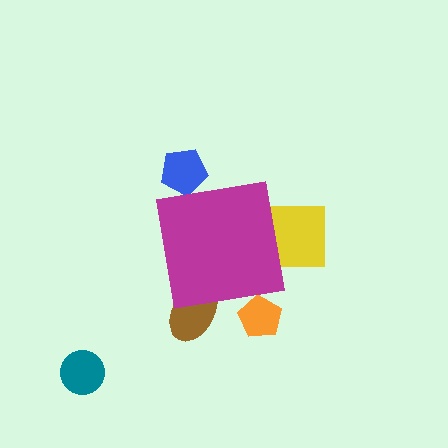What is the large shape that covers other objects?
A magenta square.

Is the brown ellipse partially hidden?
Yes, the brown ellipse is partially hidden behind the magenta square.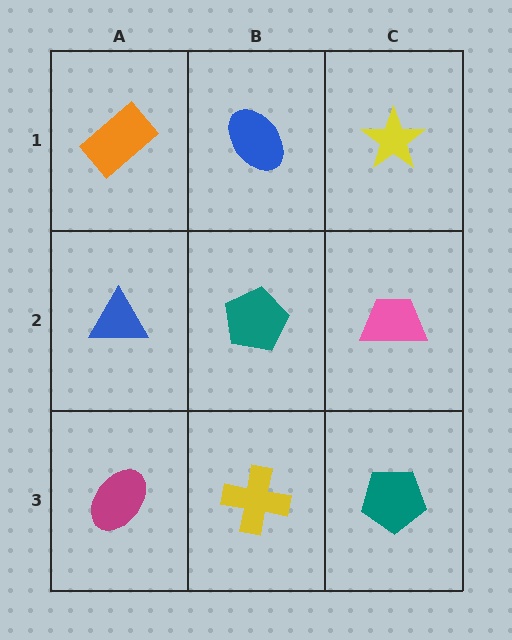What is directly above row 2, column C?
A yellow star.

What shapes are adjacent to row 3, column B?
A teal pentagon (row 2, column B), a magenta ellipse (row 3, column A), a teal pentagon (row 3, column C).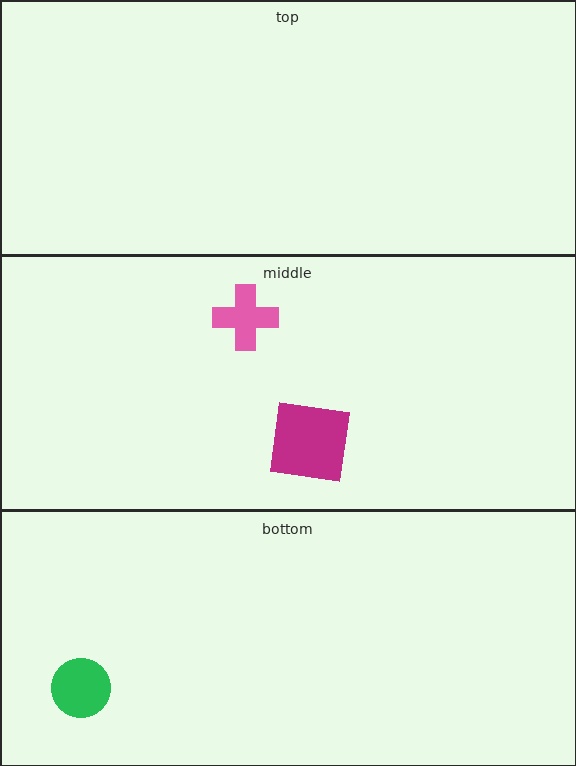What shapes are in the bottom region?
The green circle.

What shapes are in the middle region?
The pink cross, the magenta square.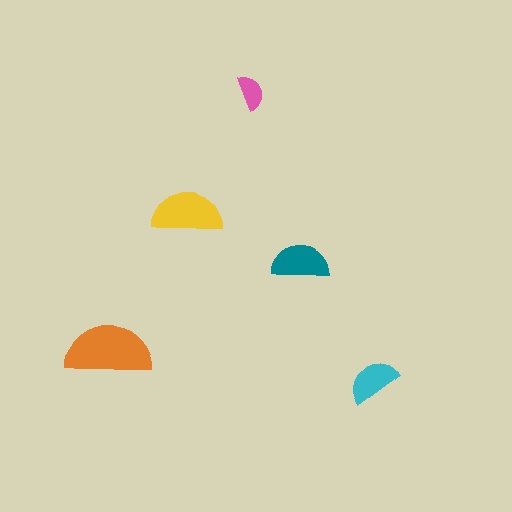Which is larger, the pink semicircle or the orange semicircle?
The orange one.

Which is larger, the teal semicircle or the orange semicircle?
The orange one.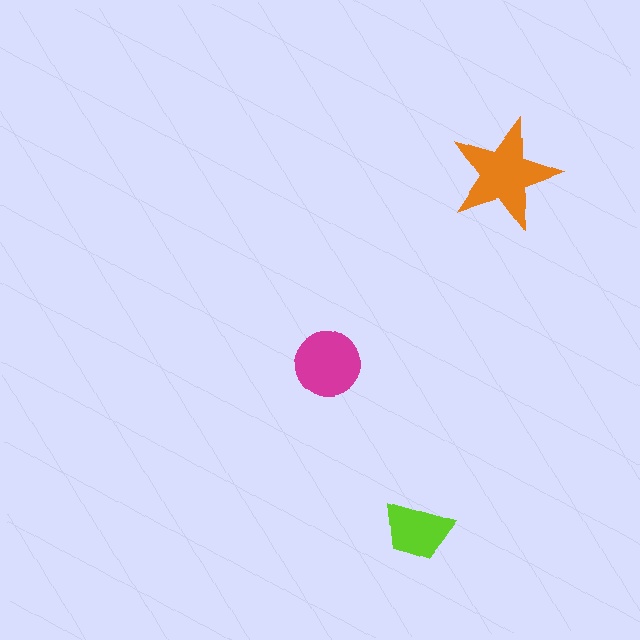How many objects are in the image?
There are 3 objects in the image.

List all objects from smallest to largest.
The lime trapezoid, the magenta circle, the orange star.